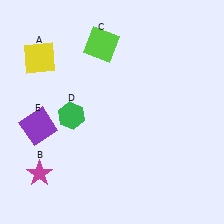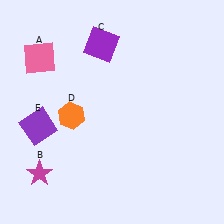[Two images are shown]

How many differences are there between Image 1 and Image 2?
There are 3 differences between the two images.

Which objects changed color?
A changed from yellow to pink. C changed from lime to purple. D changed from green to orange.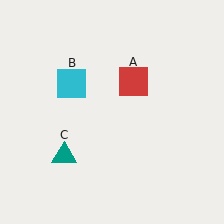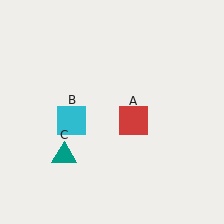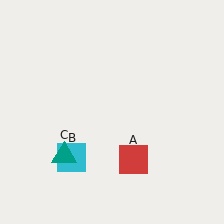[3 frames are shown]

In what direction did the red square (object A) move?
The red square (object A) moved down.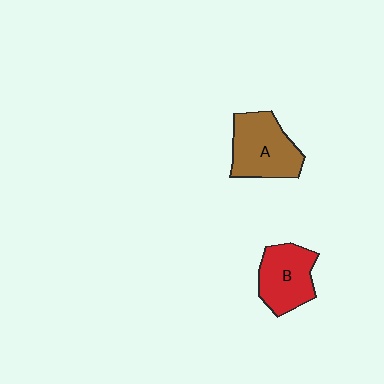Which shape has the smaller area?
Shape B (red).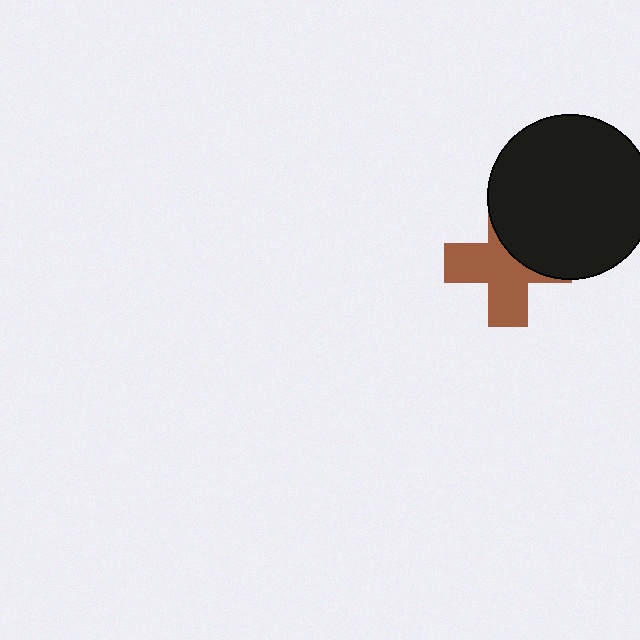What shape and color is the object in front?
The object in front is a black circle.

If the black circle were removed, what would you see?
You would see the complete brown cross.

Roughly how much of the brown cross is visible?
About half of it is visible (roughly 61%).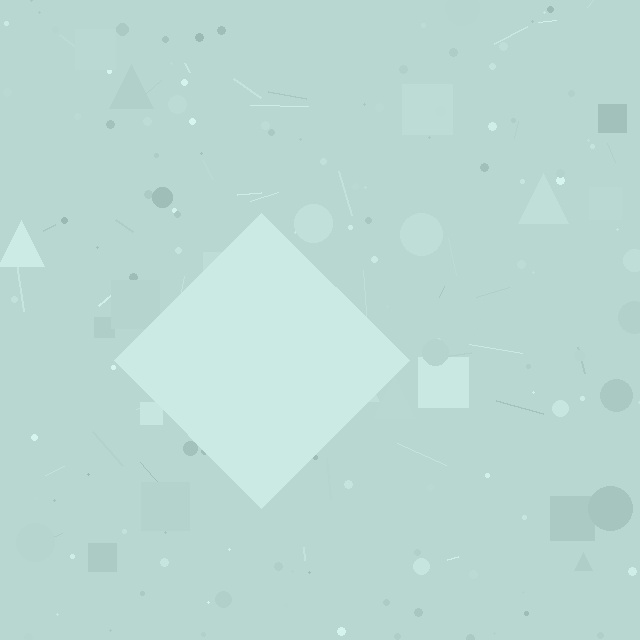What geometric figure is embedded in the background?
A diamond is embedded in the background.